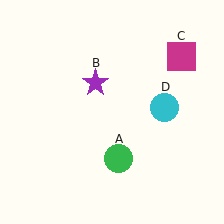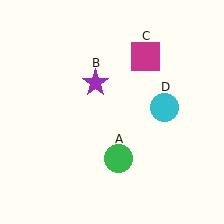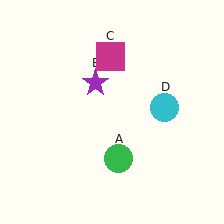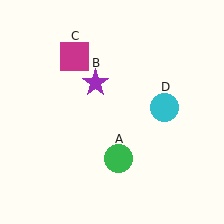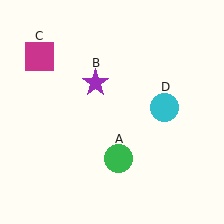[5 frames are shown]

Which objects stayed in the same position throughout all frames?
Green circle (object A) and purple star (object B) and cyan circle (object D) remained stationary.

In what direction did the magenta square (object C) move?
The magenta square (object C) moved left.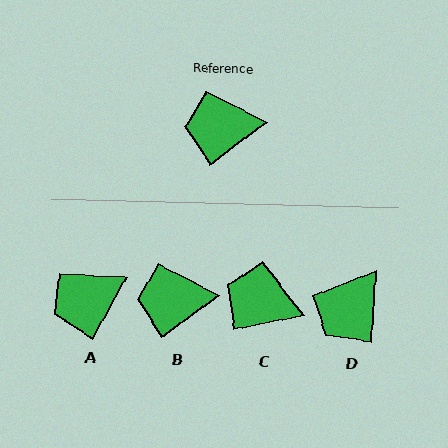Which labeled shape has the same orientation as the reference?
B.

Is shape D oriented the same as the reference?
No, it is off by about 49 degrees.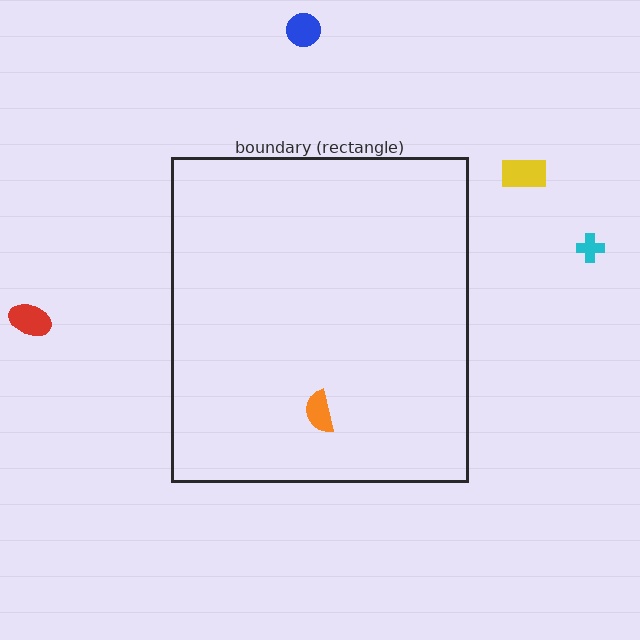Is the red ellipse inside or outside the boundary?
Outside.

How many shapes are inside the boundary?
1 inside, 4 outside.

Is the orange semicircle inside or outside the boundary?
Inside.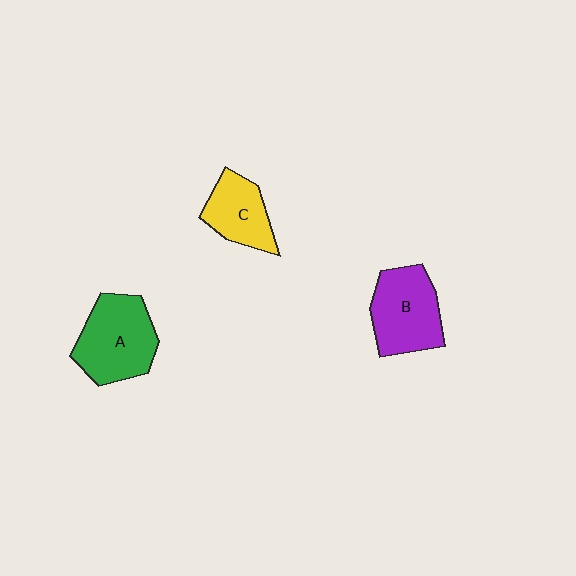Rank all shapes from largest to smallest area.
From largest to smallest: A (green), B (purple), C (yellow).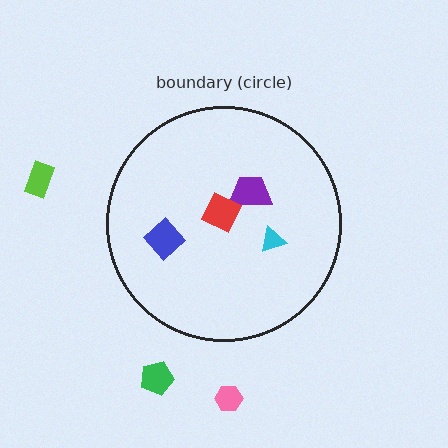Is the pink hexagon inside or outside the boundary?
Outside.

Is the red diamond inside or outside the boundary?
Inside.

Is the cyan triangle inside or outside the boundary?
Inside.